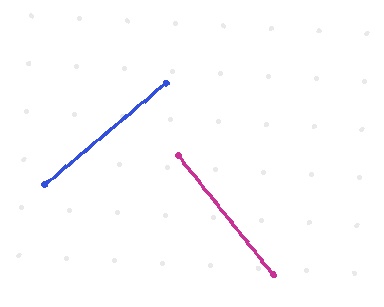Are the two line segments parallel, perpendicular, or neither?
Perpendicular — they meet at approximately 89°.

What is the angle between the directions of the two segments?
Approximately 89 degrees.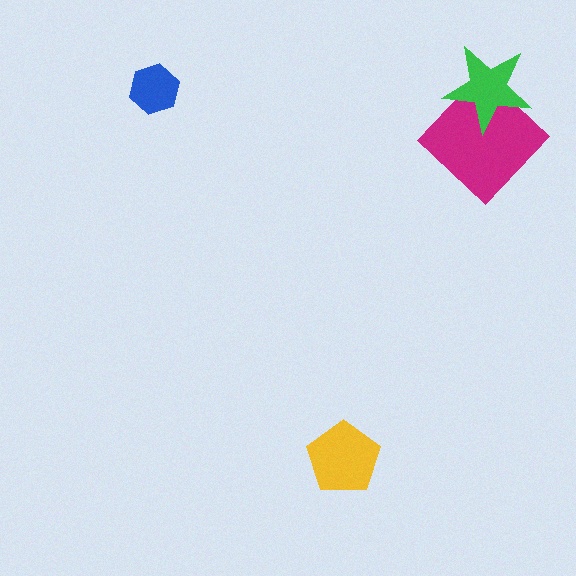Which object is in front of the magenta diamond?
The green star is in front of the magenta diamond.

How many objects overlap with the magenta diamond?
1 object overlaps with the magenta diamond.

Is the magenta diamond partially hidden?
Yes, it is partially covered by another shape.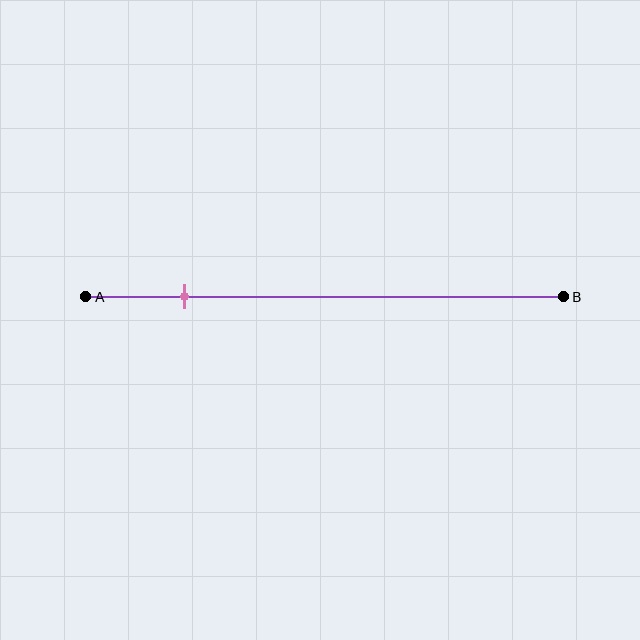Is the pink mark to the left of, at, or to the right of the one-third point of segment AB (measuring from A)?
The pink mark is to the left of the one-third point of segment AB.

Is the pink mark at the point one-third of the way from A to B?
No, the mark is at about 20% from A, not at the 33% one-third point.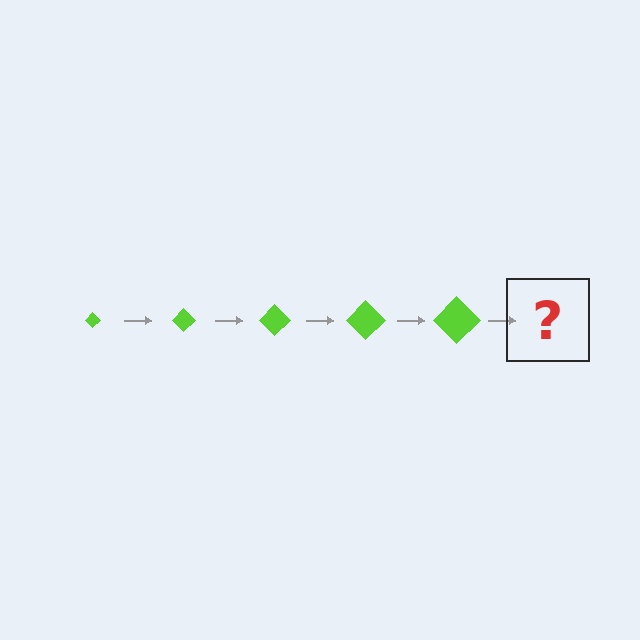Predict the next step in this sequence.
The next step is a lime diamond, larger than the previous one.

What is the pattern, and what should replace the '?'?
The pattern is that the diamond gets progressively larger each step. The '?' should be a lime diamond, larger than the previous one.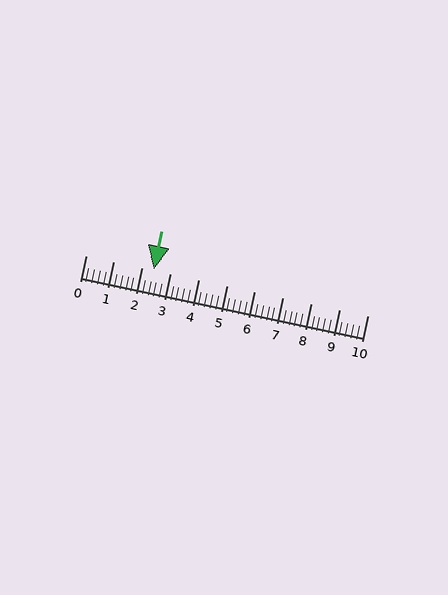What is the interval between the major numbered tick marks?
The major tick marks are spaced 1 units apart.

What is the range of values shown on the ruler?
The ruler shows values from 0 to 10.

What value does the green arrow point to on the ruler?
The green arrow points to approximately 2.4.